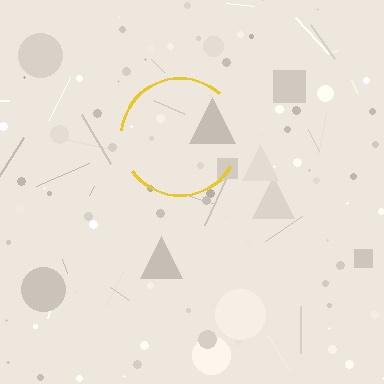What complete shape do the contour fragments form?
The contour fragments form a circle.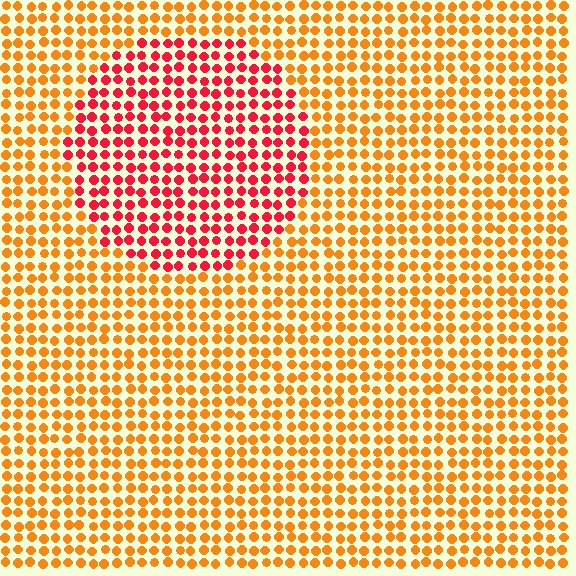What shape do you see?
I see a circle.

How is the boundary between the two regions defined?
The boundary is defined purely by a slight shift in hue (about 40 degrees). Spacing, size, and orientation are identical on both sides.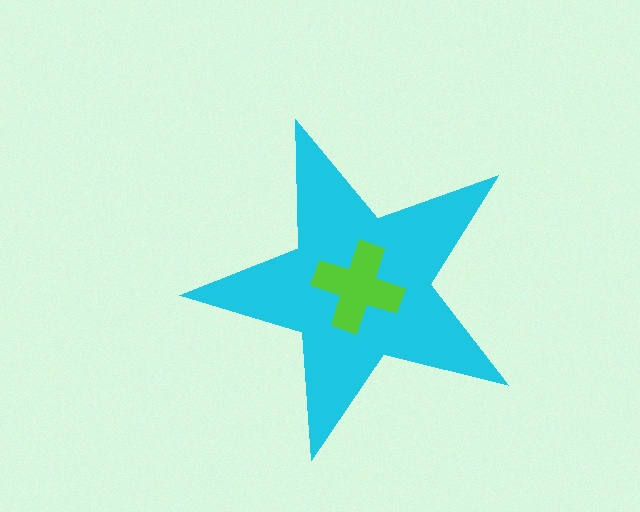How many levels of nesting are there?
2.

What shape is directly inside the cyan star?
The lime cross.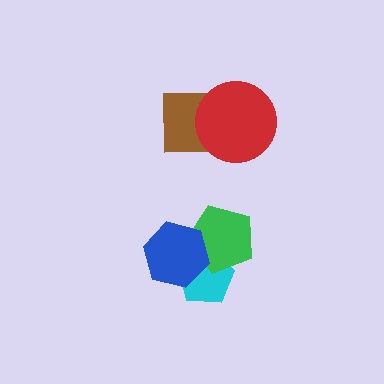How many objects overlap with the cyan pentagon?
2 objects overlap with the cyan pentagon.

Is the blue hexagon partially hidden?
No, no other shape covers it.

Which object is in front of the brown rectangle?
The red circle is in front of the brown rectangle.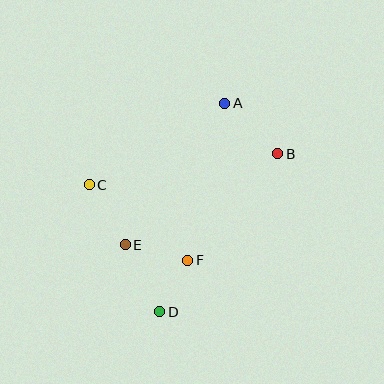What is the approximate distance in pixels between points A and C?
The distance between A and C is approximately 158 pixels.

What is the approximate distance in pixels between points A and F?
The distance between A and F is approximately 161 pixels.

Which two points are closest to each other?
Points D and F are closest to each other.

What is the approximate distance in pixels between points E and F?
The distance between E and F is approximately 64 pixels.